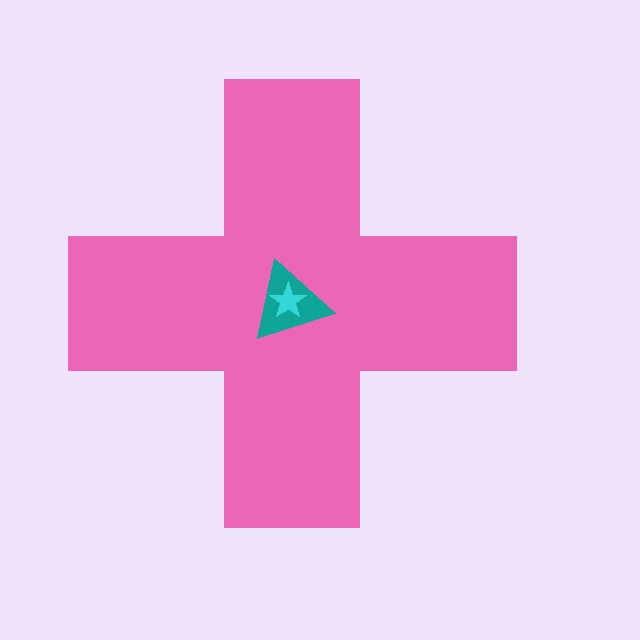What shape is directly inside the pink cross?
The teal triangle.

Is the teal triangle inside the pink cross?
Yes.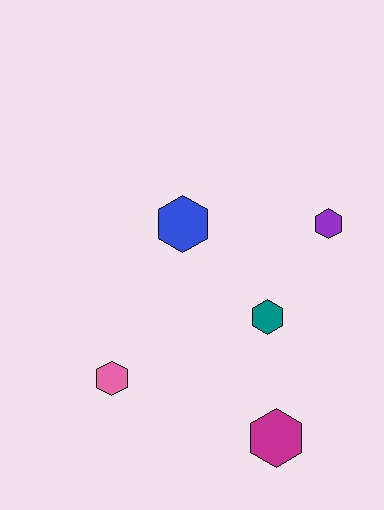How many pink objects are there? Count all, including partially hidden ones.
There is 1 pink object.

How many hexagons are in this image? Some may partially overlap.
There are 5 hexagons.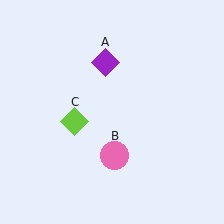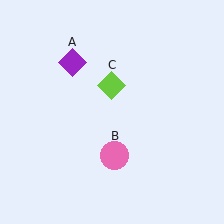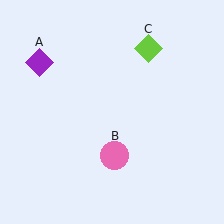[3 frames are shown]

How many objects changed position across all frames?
2 objects changed position: purple diamond (object A), lime diamond (object C).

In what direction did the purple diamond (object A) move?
The purple diamond (object A) moved left.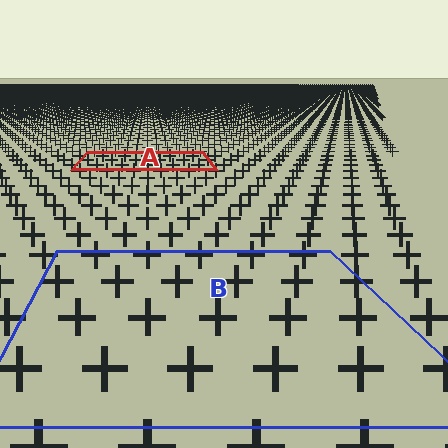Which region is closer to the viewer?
Region B is closer. The texture elements there are larger and more spread out.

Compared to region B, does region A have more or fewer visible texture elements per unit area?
Region A has more texture elements per unit area — they are packed more densely because it is farther away.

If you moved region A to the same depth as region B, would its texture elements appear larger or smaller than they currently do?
They would appear larger. At a closer depth, the same texture elements are projected at a bigger on-screen size.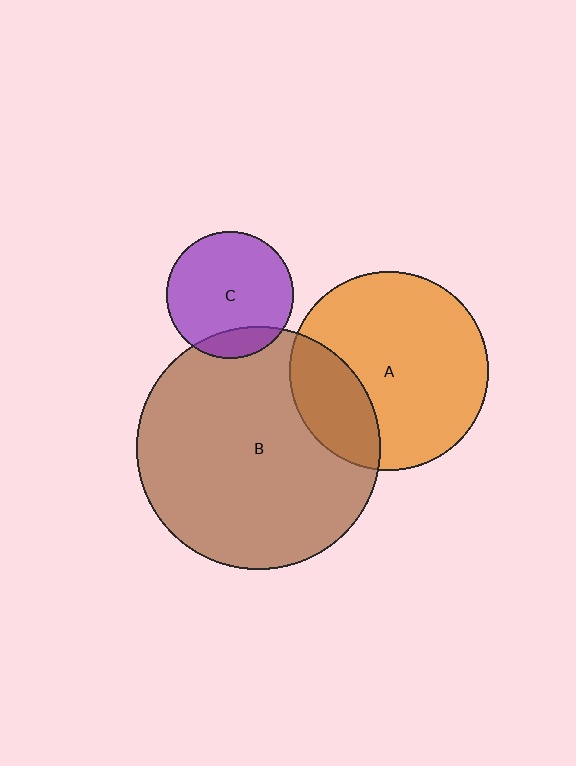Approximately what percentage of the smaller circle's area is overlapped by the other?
Approximately 15%.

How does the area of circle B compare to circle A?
Approximately 1.5 times.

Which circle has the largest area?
Circle B (brown).